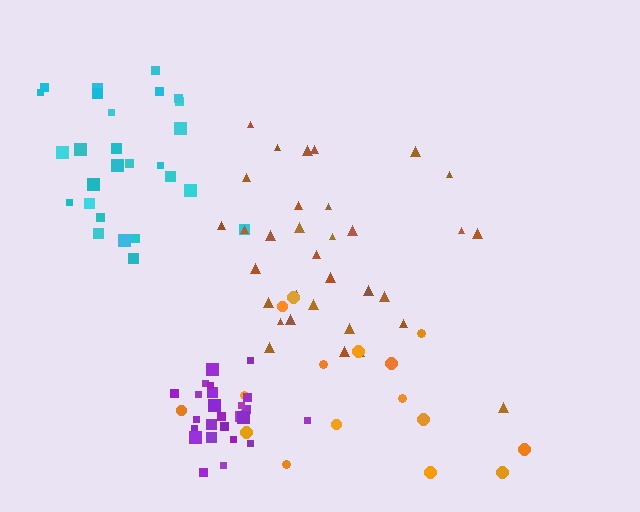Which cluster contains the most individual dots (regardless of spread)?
Brown (33).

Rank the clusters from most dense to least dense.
purple, cyan, brown, orange.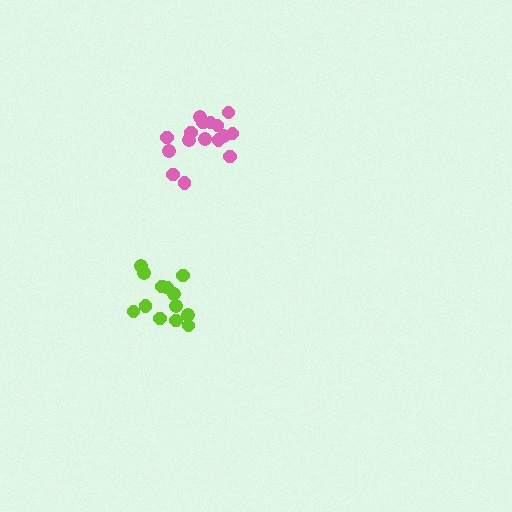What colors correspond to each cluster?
The clusters are colored: pink, lime.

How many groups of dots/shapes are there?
There are 2 groups.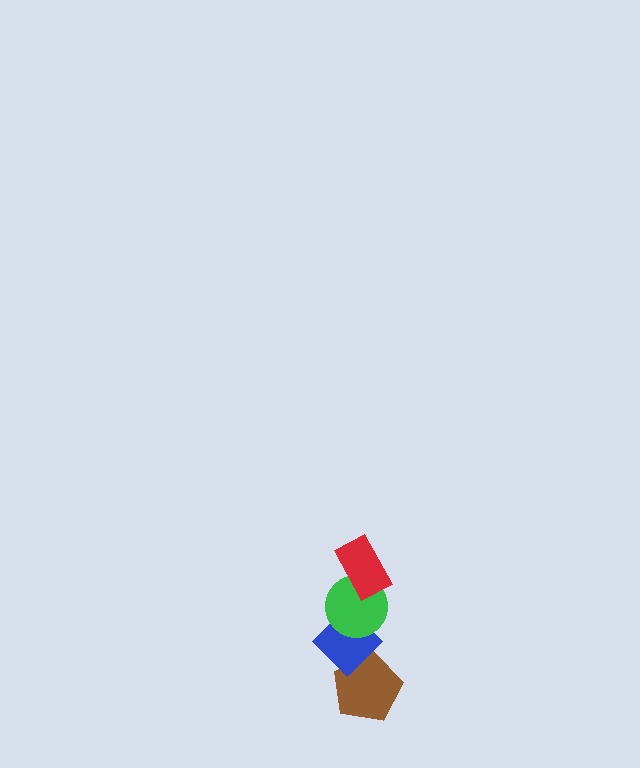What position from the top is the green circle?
The green circle is 2nd from the top.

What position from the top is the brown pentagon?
The brown pentagon is 4th from the top.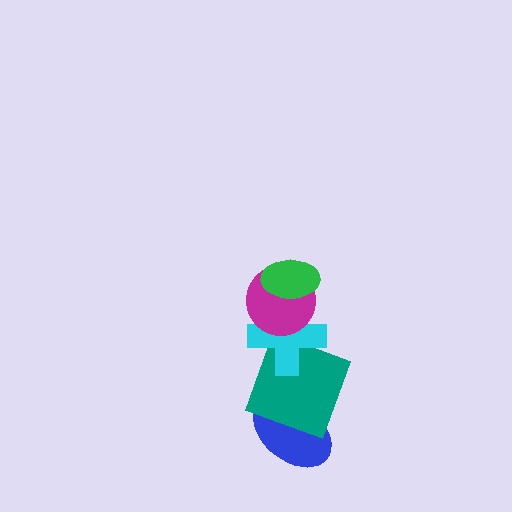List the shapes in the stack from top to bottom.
From top to bottom: the green ellipse, the magenta circle, the cyan cross, the teal square, the blue ellipse.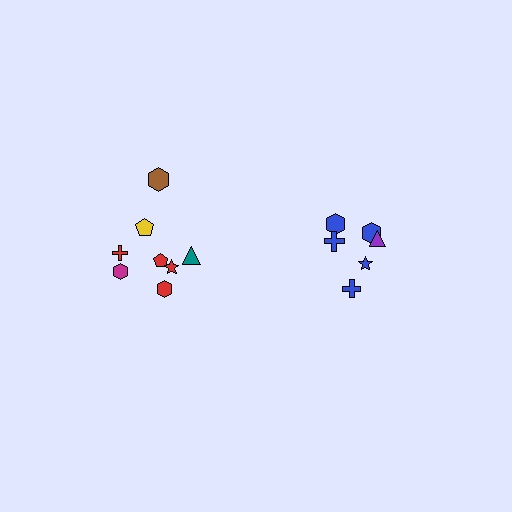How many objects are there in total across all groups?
There are 14 objects.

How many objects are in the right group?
There are 6 objects.